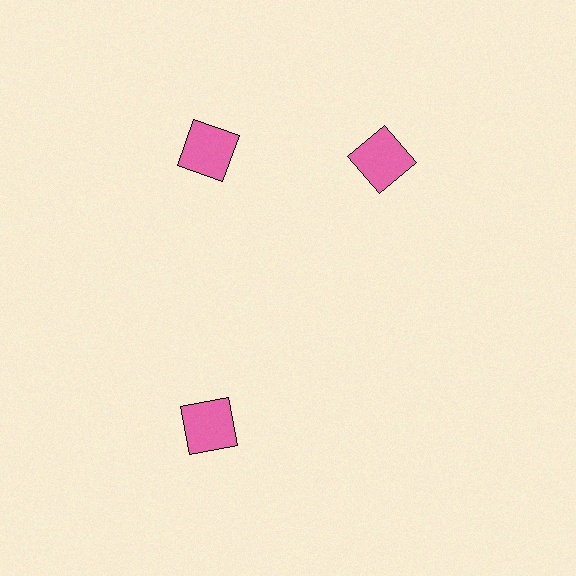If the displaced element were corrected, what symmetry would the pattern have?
It would have 3-fold rotational symmetry — the pattern would map onto itself every 120 degrees.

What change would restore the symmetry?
The symmetry would be restored by rotating it back into even spacing with its neighbors so that all 3 squares sit at equal angles and equal distance from the center.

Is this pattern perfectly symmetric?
No. The 3 pink squares are arranged in a ring, but one element near the 3 o'clock position is rotated out of alignment along the ring, breaking the 3-fold rotational symmetry.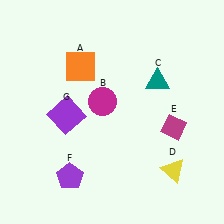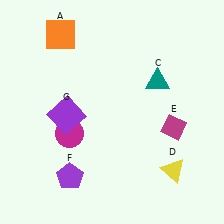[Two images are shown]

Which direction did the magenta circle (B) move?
The magenta circle (B) moved left.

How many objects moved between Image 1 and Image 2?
2 objects moved between the two images.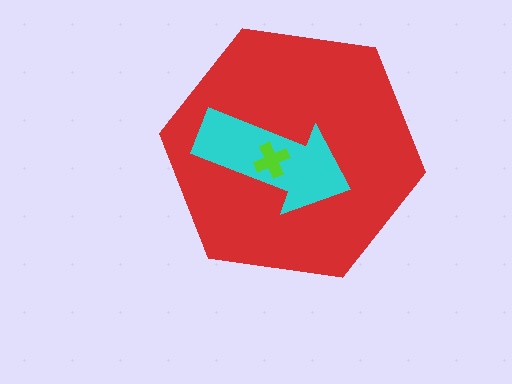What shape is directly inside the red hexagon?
The cyan arrow.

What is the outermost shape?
The red hexagon.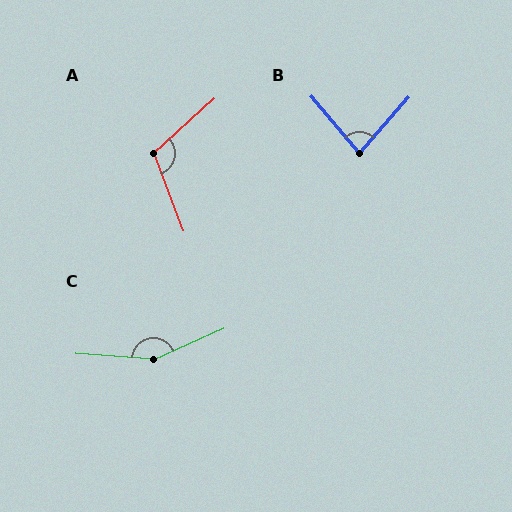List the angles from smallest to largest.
B (81°), A (111°), C (152°).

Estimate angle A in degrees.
Approximately 111 degrees.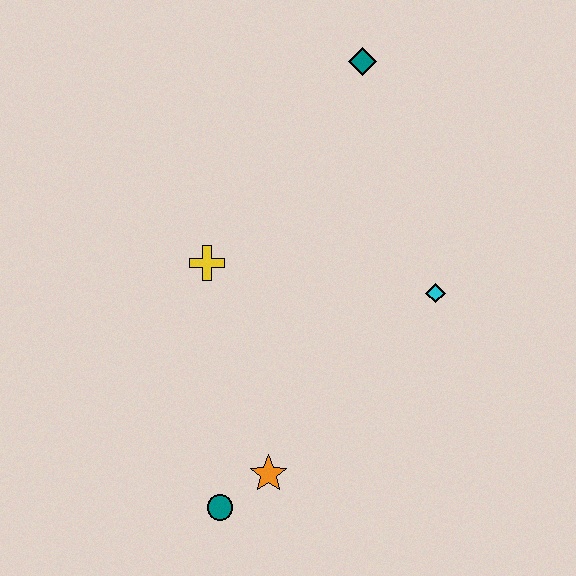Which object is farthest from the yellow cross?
The teal diamond is farthest from the yellow cross.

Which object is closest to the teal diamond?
The cyan diamond is closest to the teal diamond.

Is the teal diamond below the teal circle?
No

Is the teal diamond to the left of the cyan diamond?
Yes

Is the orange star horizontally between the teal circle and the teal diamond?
Yes